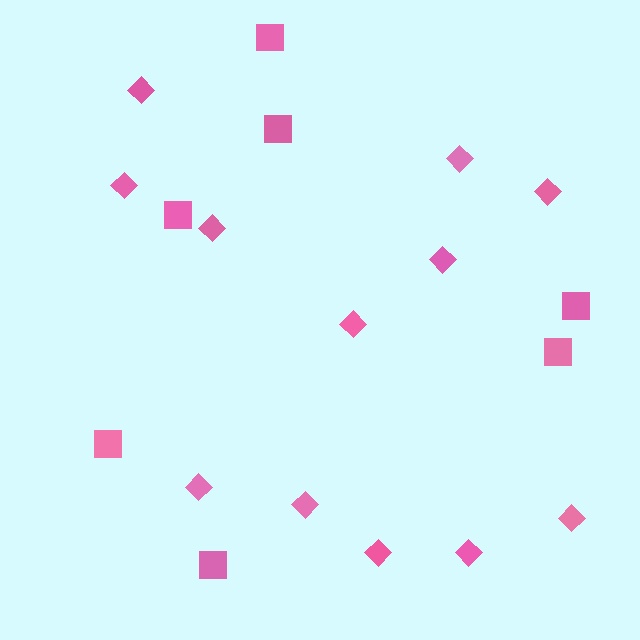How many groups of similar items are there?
There are 2 groups: one group of squares (7) and one group of diamonds (12).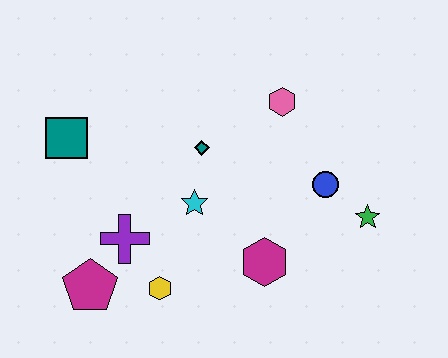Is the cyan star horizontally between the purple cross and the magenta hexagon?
Yes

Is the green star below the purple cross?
No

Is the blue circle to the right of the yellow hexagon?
Yes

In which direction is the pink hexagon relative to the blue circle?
The pink hexagon is above the blue circle.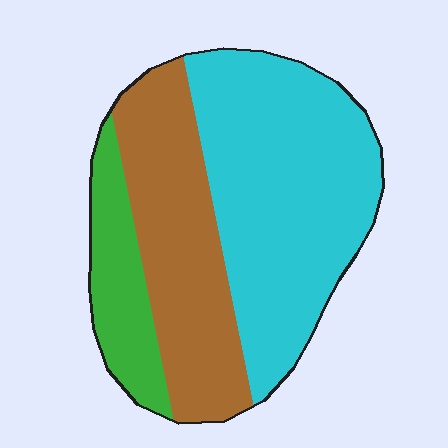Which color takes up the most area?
Cyan, at roughly 50%.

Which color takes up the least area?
Green, at roughly 15%.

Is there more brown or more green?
Brown.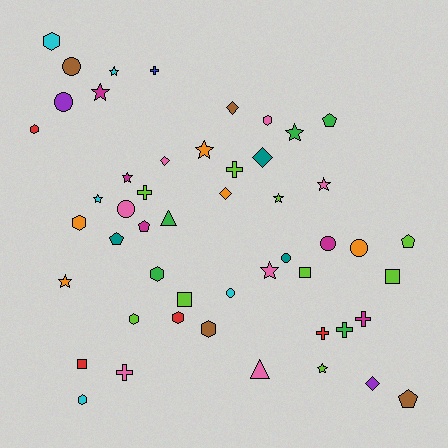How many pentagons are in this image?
There are 5 pentagons.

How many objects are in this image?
There are 50 objects.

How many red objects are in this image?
There are 4 red objects.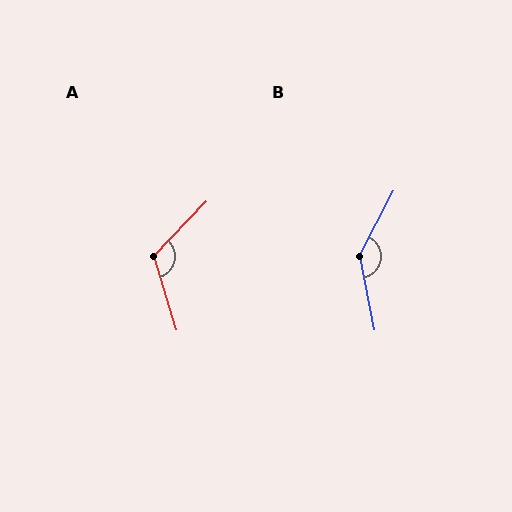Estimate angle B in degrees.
Approximately 141 degrees.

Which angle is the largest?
B, at approximately 141 degrees.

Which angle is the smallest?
A, at approximately 119 degrees.